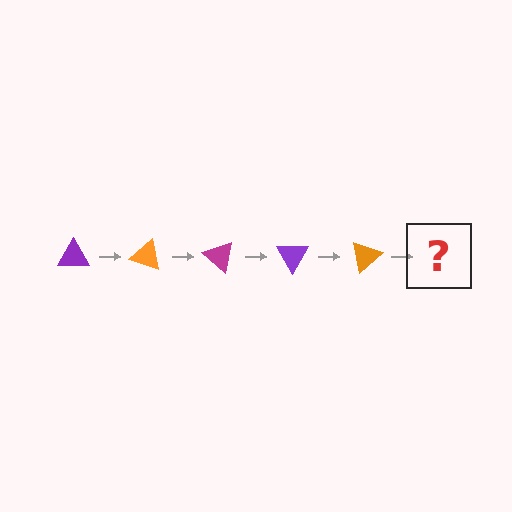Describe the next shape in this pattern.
It should be a magenta triangle, rotated 100 degrees from the start.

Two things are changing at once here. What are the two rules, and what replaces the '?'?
The two rules are that it rotates 20 degrees each step and the color cycles through purple, orange, and magenta. The '?' should be a magenta triangle, rotated 100 degrees from the start.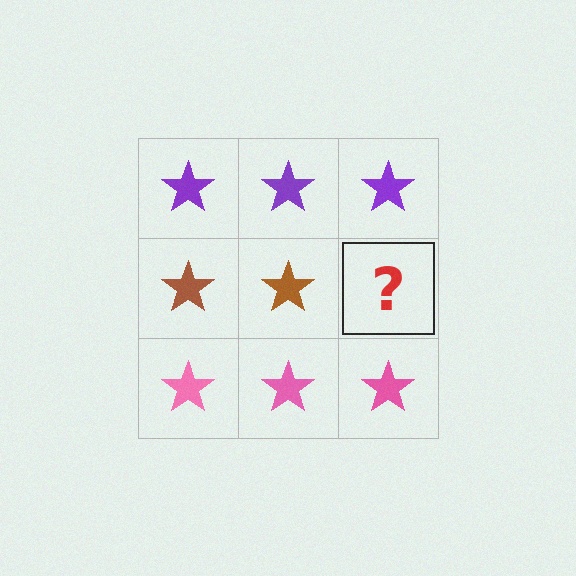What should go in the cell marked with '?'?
The missing cell should contain a brown star.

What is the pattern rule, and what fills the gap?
The rule is that each row has a consistent color. The gap should be filled with a brown star.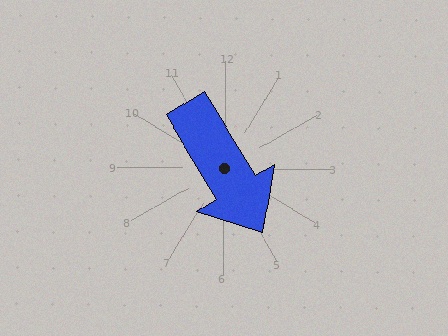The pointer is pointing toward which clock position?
Roughly 5 o'clock.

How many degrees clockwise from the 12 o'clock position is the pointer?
Approximately 149 degrees.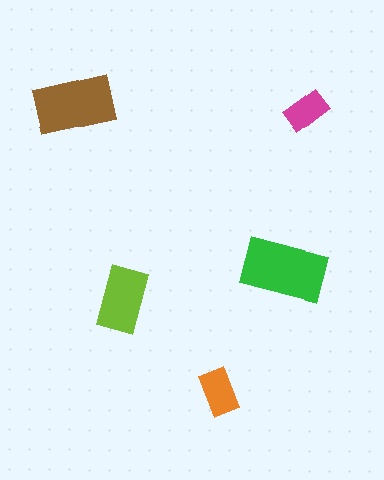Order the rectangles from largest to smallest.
the green one, the brown one, the lime one, the orange one, the magenta one.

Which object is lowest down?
The orange rectangle is bottommost.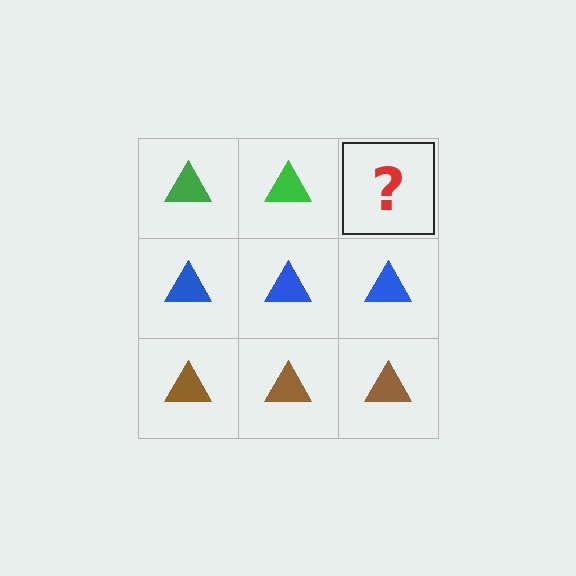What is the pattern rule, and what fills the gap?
The rule is that each row has a consistent color. The gap should be filled with a green triangle.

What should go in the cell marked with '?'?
The missing cell should contain a green triangle.